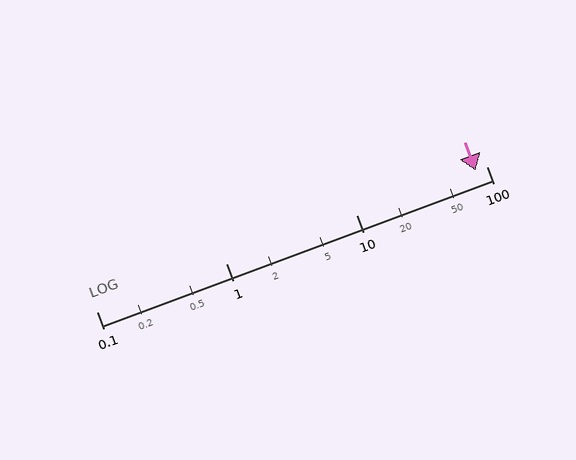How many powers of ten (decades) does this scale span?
The scale spans 3 decades, from 0.1 to 100.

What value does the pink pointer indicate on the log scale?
The pointer indicates approximately 82.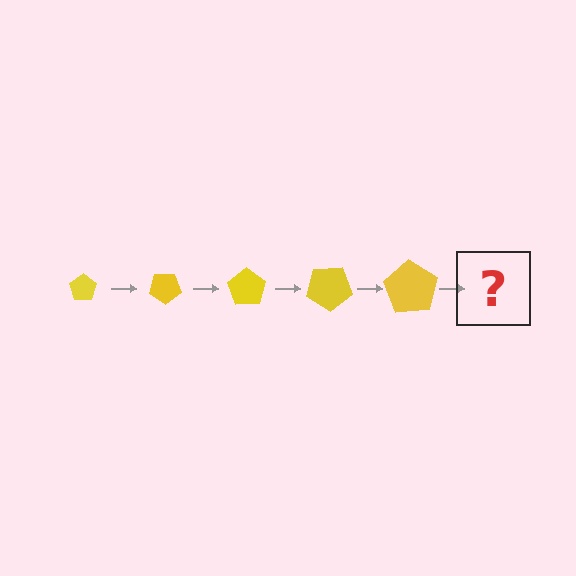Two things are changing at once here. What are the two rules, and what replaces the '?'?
The two rules are that the pentagon grows larger each step and it rotates 35 degrees each step. The '?' should be a pentagon, larger than the previous one and rotated 175 degrees from the start.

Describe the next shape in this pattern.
It should be a pentagon, larger than the previous one and rotated 175 degrees from the start.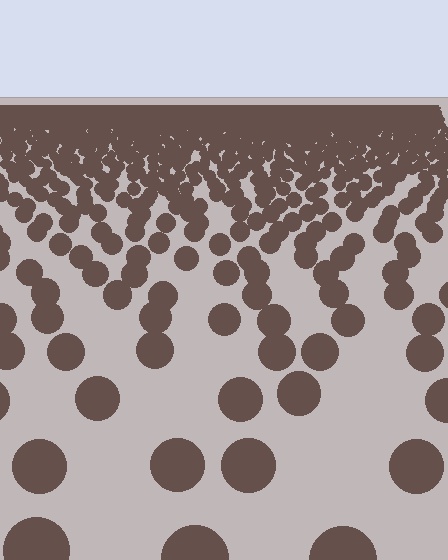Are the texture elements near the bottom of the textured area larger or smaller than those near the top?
Larger. Near the bottom, elements are closer to the viewer and appear at a bigger on-screen size.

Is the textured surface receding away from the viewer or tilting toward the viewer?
The surface is receding away from the viewer. Texture elements get smaller and denser toward the top.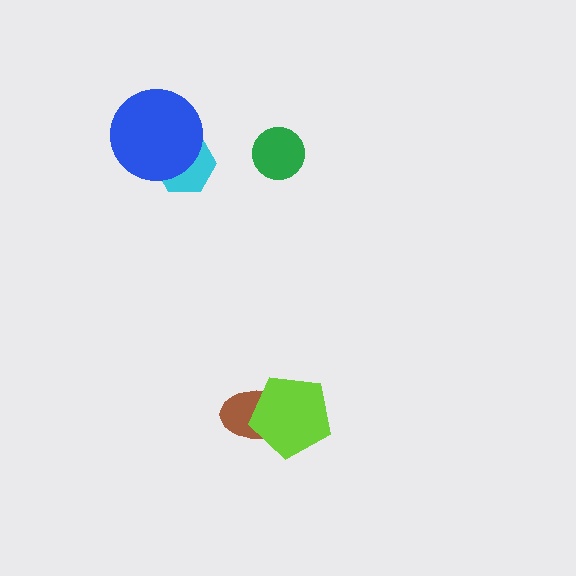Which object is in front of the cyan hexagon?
The blue circle is in front of the cyan hexagon.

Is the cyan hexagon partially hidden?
Yes, it is partially covered by another shape.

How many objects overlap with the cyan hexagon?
1 object overlaps with the cyan hexagon.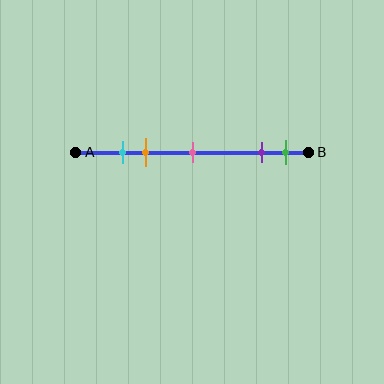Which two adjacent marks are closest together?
The cyan and orange marks are the closest adjacent pair.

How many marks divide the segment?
There are 5 marks dividing the segment.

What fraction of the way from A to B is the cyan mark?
The cyan mark is approximately 20% (0.2) of the way from A to B.